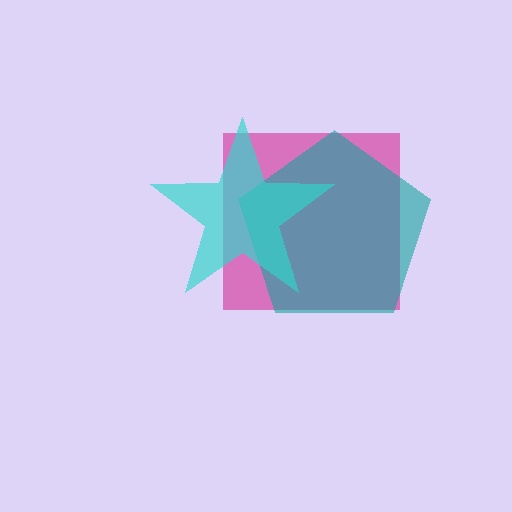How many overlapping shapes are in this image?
There are 3 overlapping shapes in the image.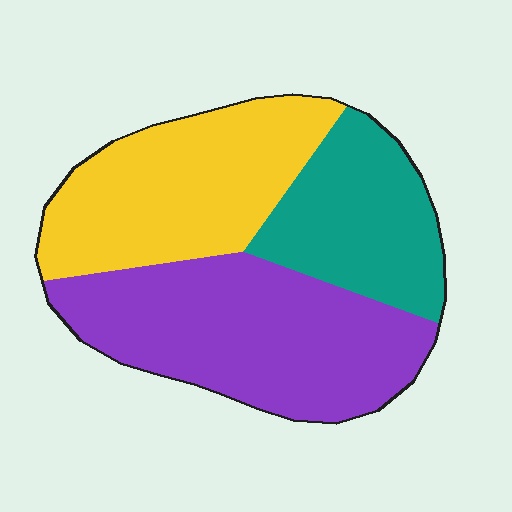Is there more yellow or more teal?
Yellow.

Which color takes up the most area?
Purple, at roughly 40%.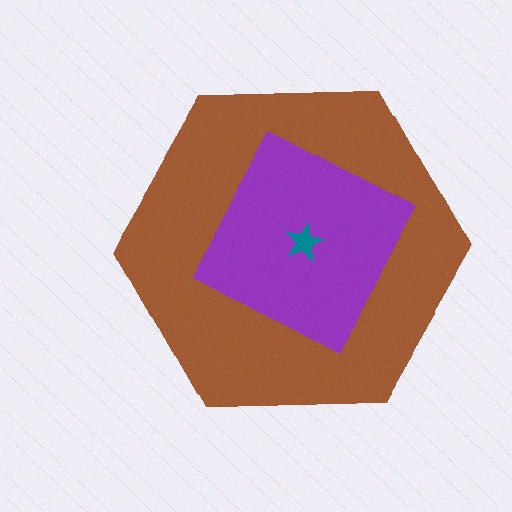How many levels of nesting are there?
3.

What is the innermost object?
The teal star.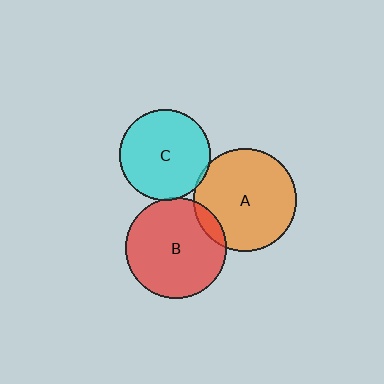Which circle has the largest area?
Circle A (orange).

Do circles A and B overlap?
Yes.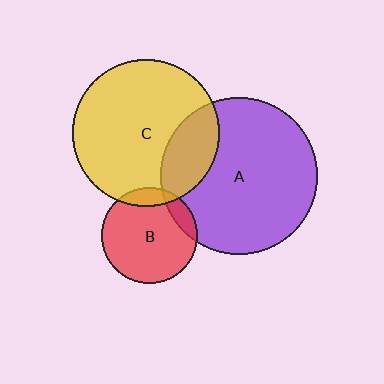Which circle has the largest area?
Circle A (purple).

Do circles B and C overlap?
Yes.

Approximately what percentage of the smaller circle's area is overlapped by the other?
Approximately 10%.